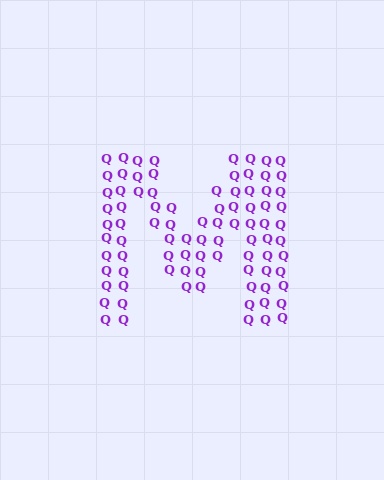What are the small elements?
The small elements are letter Q's.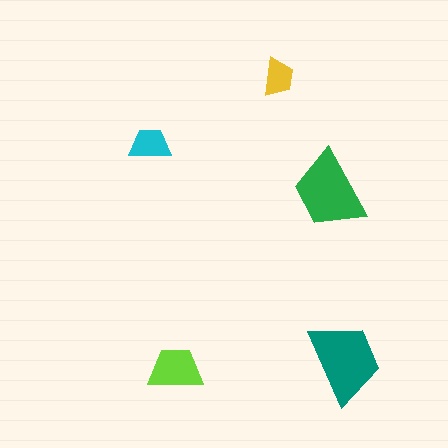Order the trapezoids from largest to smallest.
the teal one, the green one, the lime one, the cyan one, the yellow one.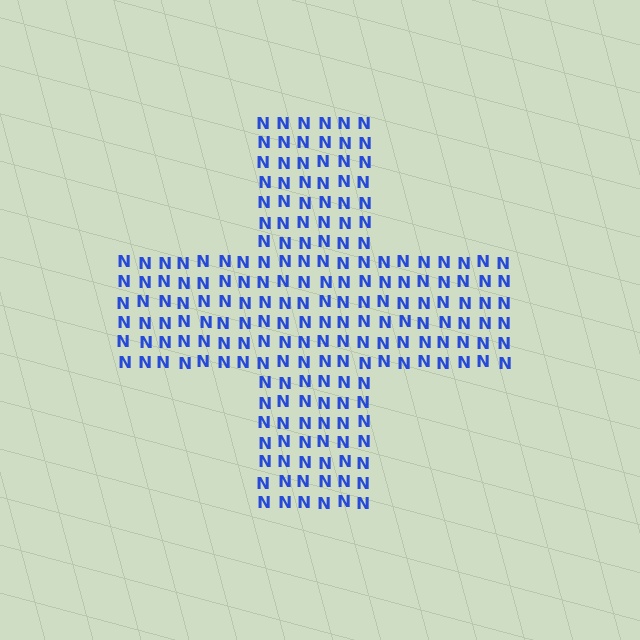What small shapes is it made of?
It is made of small letter N's.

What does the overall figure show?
The overall figure shows a cross.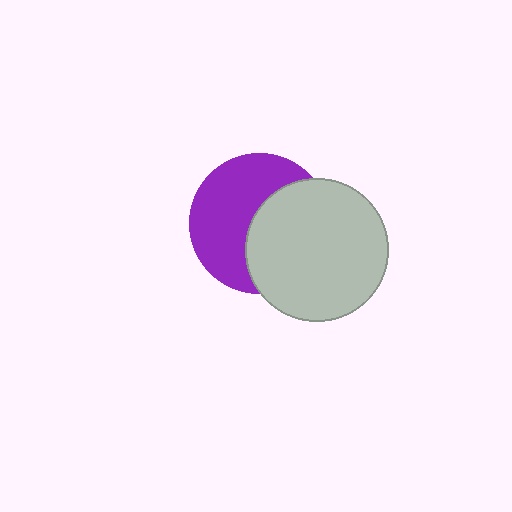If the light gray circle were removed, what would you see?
You would see the complete purple circle.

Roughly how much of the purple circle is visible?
About half of it is visible (roughly 54%).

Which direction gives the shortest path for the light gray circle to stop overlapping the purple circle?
Moving right gives the shortest separation.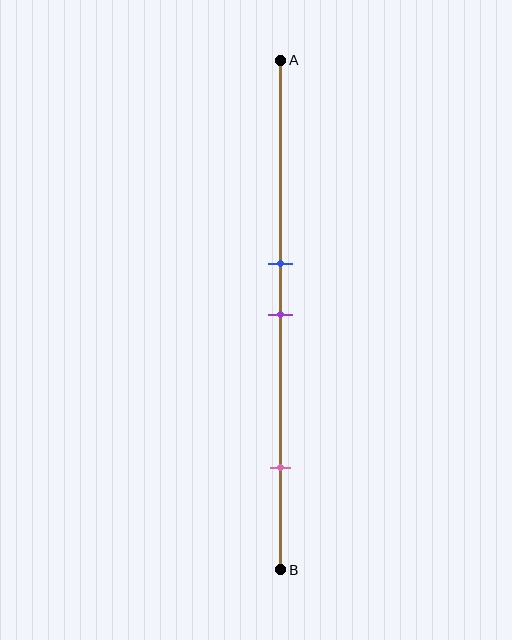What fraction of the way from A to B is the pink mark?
The pink mark is approximately 80% (0.8) of the way from A to B.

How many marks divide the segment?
There are 3 marks dividing the segment.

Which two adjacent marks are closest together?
The blue and purple marks are the closest adjacent pair.